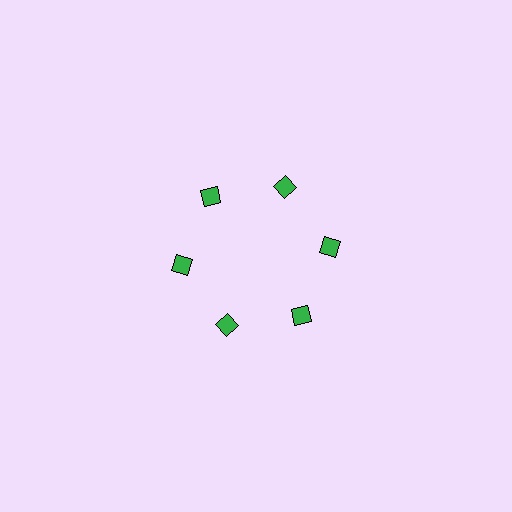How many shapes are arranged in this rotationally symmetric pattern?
There are 6 shapes, arranged in 6 groups of 1.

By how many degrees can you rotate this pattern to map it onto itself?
The pattern maps onto itself every 60 degrees of rotation.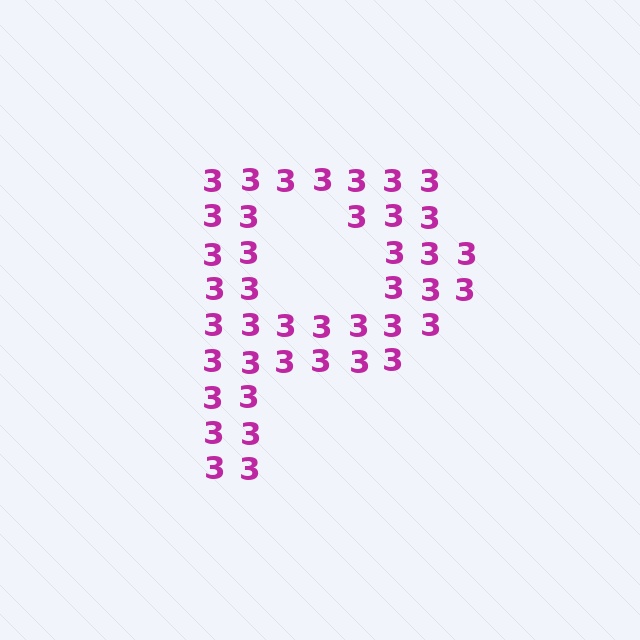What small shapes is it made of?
It is made of small digit 3's.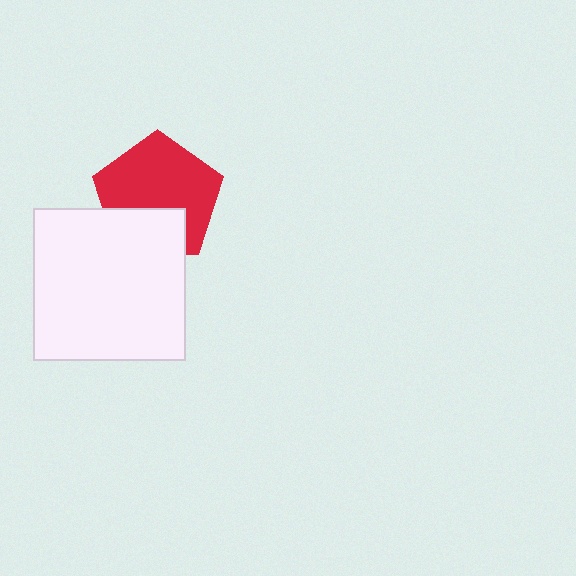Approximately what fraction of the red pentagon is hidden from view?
Roughly 32% of the red pentagon is hidden behind the white square.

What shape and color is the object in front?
The object in front is a white square.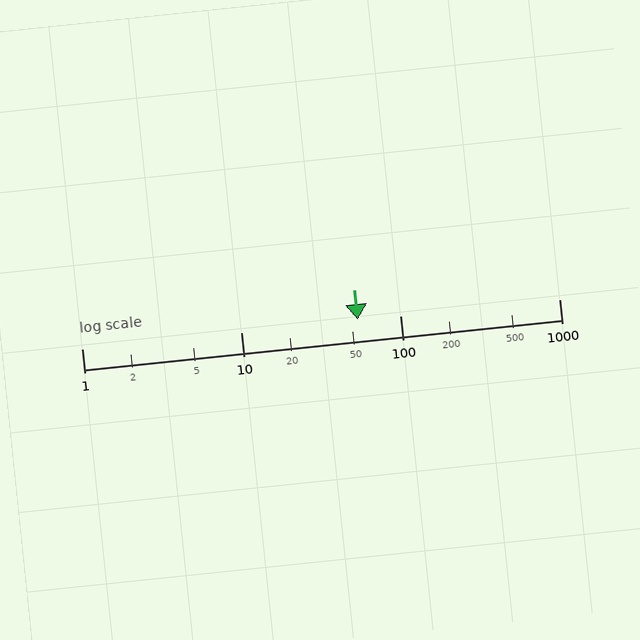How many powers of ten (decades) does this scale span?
The scale spans 3 decades, from 1 to 1000.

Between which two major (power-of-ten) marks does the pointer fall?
The pointer is between 10 and 100.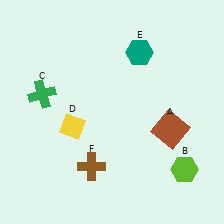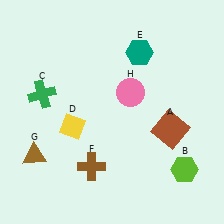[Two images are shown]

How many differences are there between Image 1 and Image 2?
There are 2 differences between the two images.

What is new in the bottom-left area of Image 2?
A brown triangle (G) was added in the bottom-left area of Image 2.